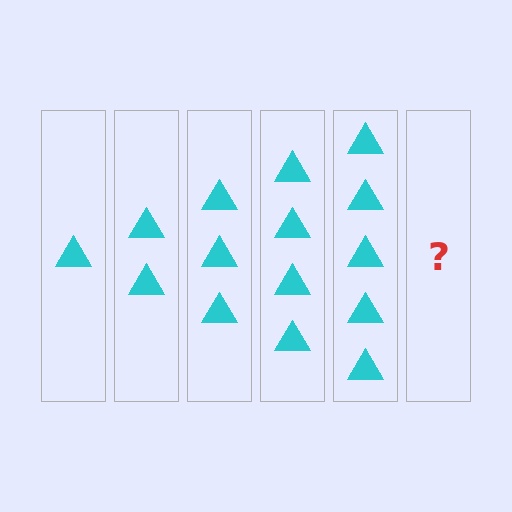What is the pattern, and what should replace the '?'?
The pattern is that each step adds one more triangle. The '?' should be 6 triangles.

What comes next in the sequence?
The next element should be 6 triangles.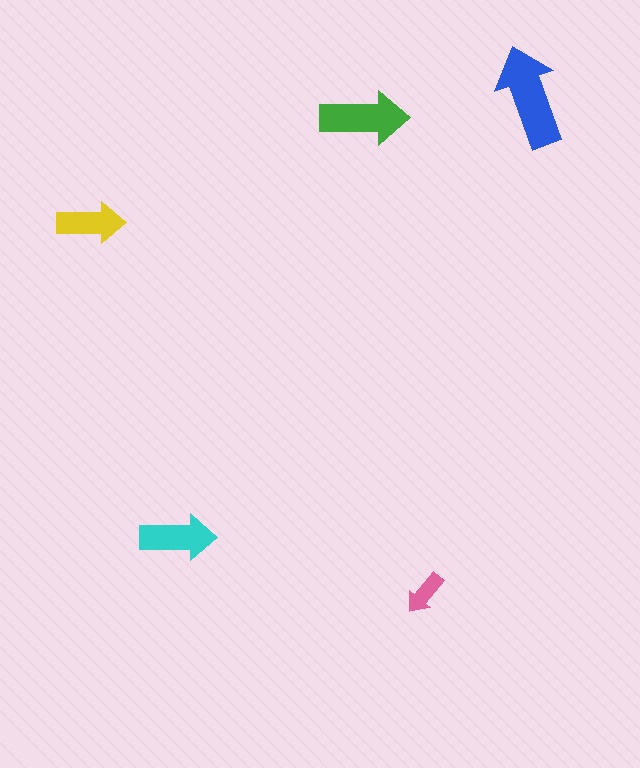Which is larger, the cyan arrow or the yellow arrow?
The cyan one.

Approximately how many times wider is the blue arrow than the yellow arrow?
About 1.5 times wider.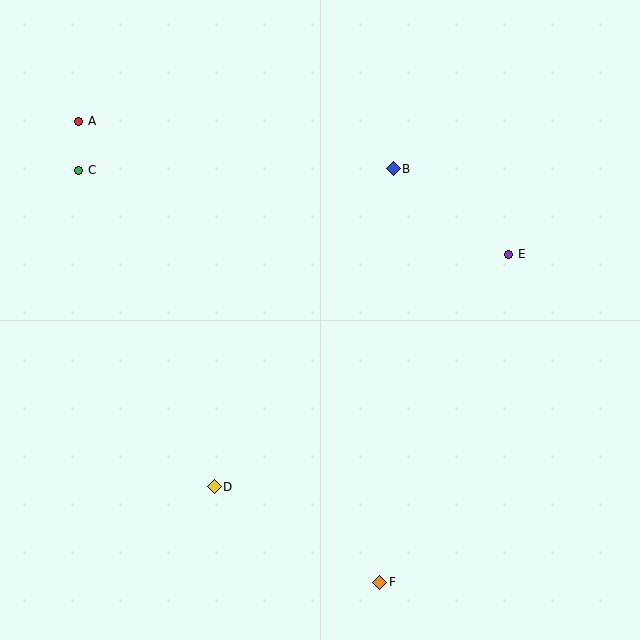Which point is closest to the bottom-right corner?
Point F is closest to the bottom-right corner.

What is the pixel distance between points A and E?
The distance between A and E is 450 pixels.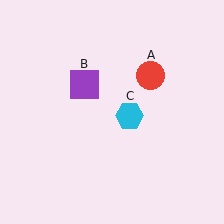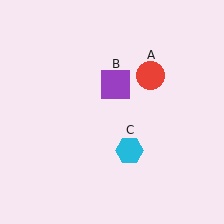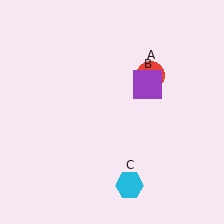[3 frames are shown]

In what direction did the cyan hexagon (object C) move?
The cyan hexagon (object C) moved down.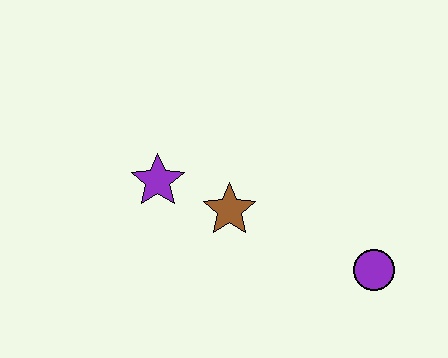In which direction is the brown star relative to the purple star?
The brown star is to the right of the purple star.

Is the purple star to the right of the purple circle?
No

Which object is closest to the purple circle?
The brown star is closest to the purple circle.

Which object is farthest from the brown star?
The purple circle is farthest from the brown star.